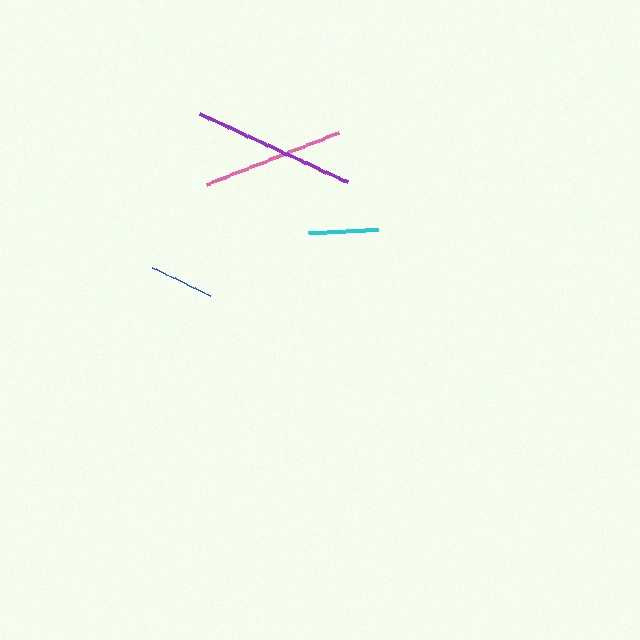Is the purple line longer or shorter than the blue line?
The purple line is longer than the blue line.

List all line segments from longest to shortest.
From longest to shortest: purple, pink, cyan, blue.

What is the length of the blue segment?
The blue segment is approximately 64 pixels long.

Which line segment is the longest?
The purple line is the longest at approximately 162 pixels.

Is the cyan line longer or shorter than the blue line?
The cyan line is longer than the blue line.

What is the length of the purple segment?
The purple segment is approximately 162 pixels long.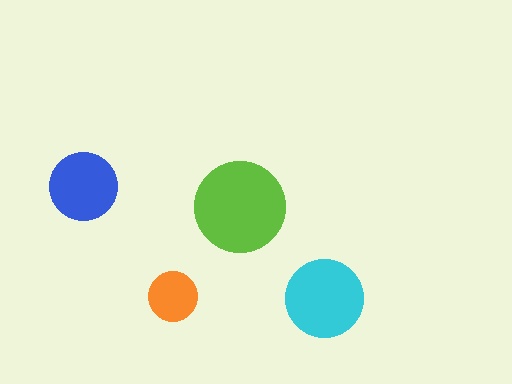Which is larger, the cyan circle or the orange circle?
The cyan one.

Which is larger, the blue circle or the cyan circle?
The cyan one.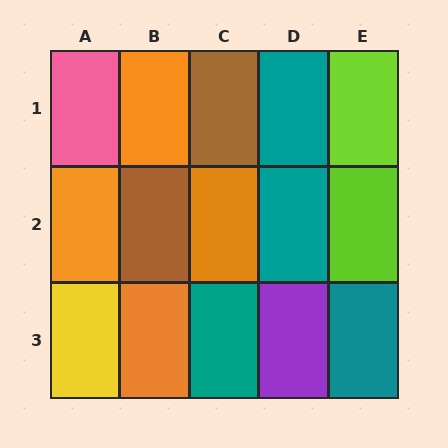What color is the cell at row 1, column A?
Pink.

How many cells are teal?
4 cells are teal.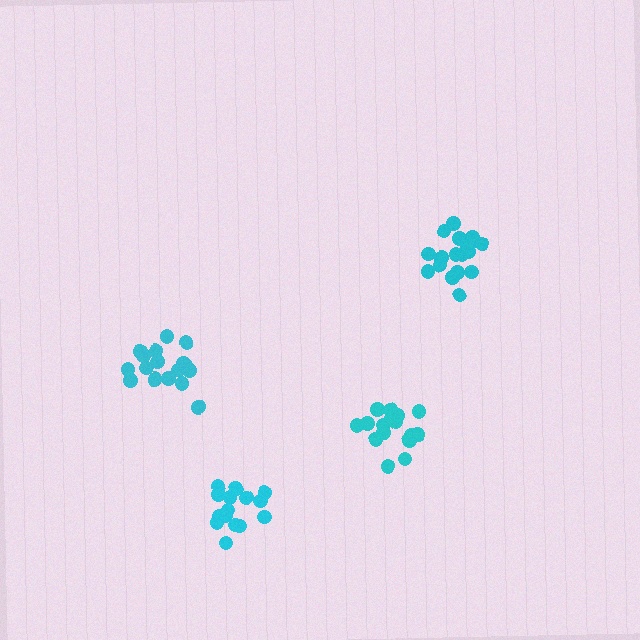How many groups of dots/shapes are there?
There are 4 groups.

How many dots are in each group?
Group 1: 18 dots, Group 2: 15 dots, Group 3: 17 dots, Group 4: 16 dots (66 total).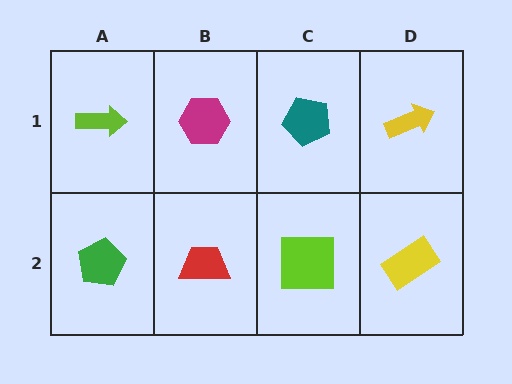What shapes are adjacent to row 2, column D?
A yellow arrow (row 1, column D), a lime square (row 2, column C).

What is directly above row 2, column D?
A yellow arrow.